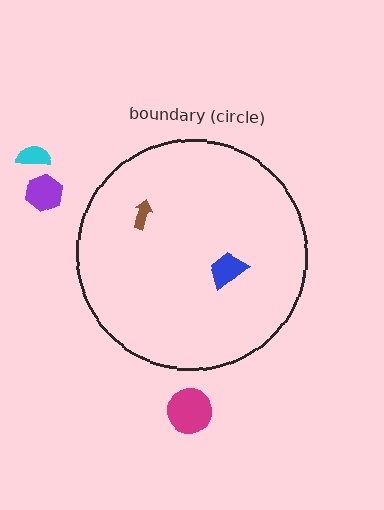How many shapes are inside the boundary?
2 inside, 3 outside.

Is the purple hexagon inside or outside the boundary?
Outside.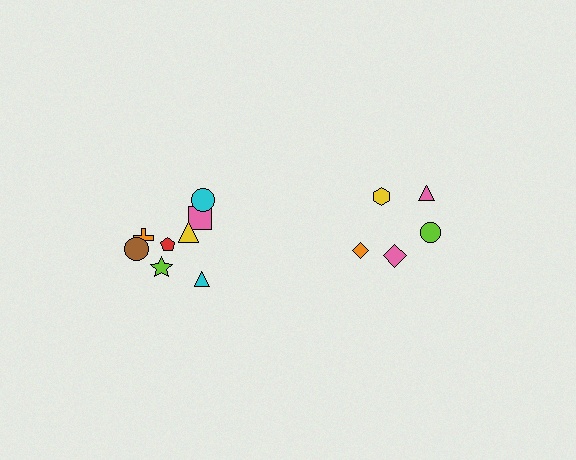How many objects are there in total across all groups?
There are 13 objects.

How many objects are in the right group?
There are 5 objects.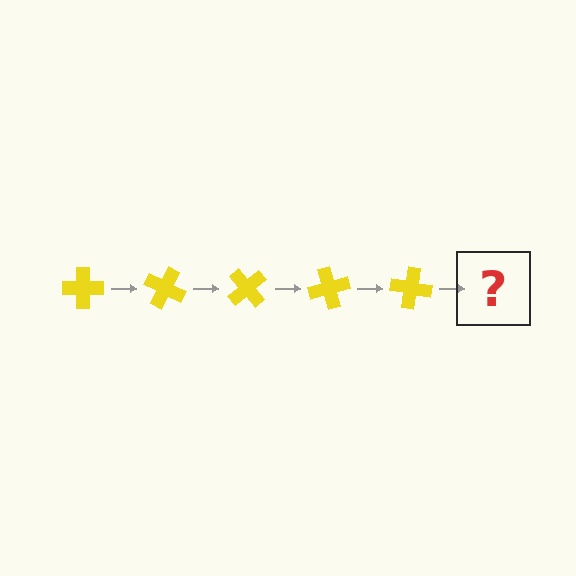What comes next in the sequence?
The next element should be a yellow cross rotated 125 degrees.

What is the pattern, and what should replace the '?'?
The pattern is that the cross rotates 25 degrees each step. The '?' should be a yellow cross rotated 125 degrees.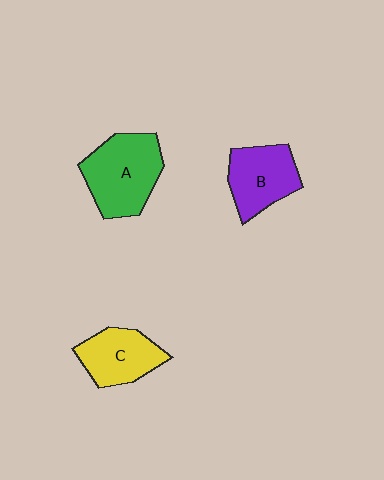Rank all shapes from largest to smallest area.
From largest to smallest: A (green), B (purple), C (yellow).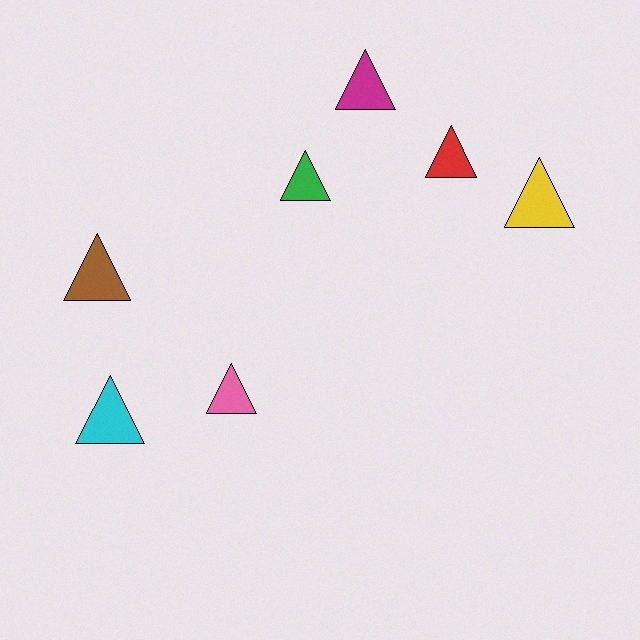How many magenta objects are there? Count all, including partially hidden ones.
There is 1 magenta object.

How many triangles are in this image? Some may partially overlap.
There are 7 triangles.